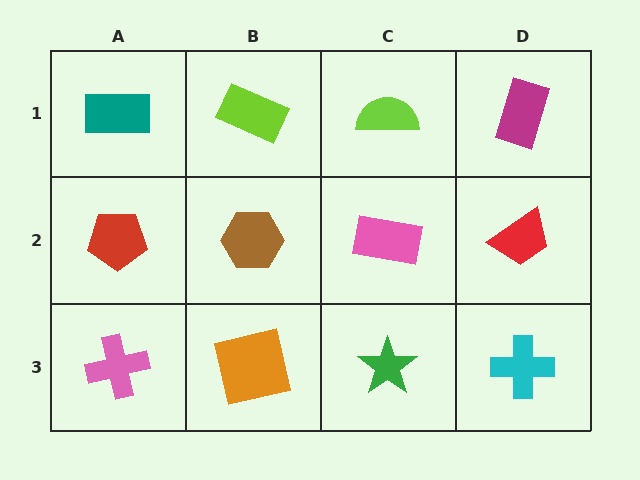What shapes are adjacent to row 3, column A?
A red pentagon (row 2, column A), an orange square (row 3, column B).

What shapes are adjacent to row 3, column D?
A red trapezoid (row 2, column D), a green star (row 3, column C).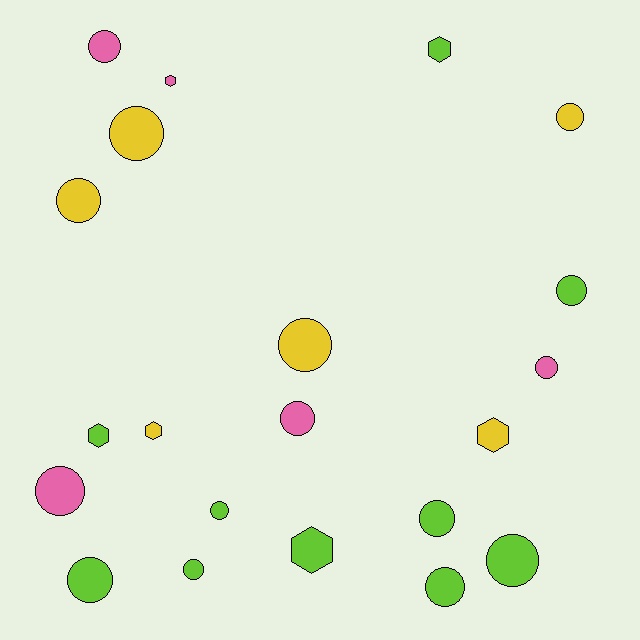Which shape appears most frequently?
Circle, with 15 objects.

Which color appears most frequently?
Lime, with 10 objects.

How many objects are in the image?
There are 21 objects.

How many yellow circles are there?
There are 4 yellow circles.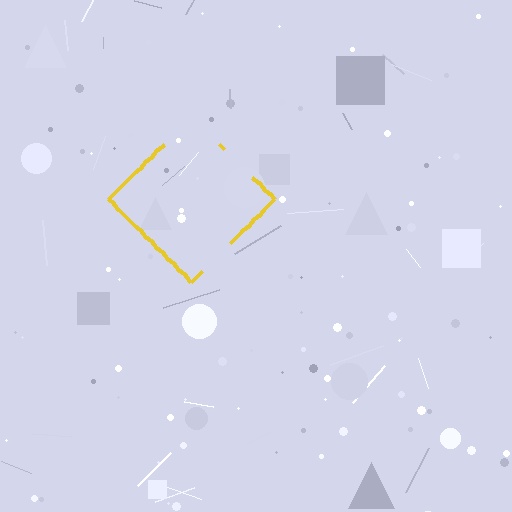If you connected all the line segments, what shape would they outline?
They would outline a diamond.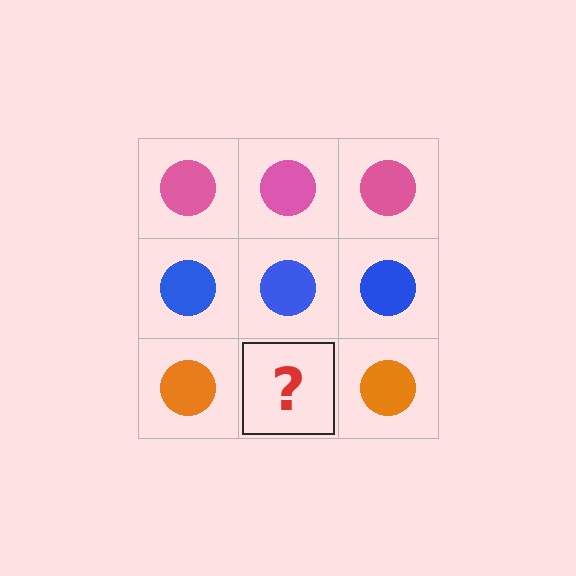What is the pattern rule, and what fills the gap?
The rule is that each row has a consistent color. The gap should be filled with an orange circle.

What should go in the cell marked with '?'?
The missing cell should contain an orange circle.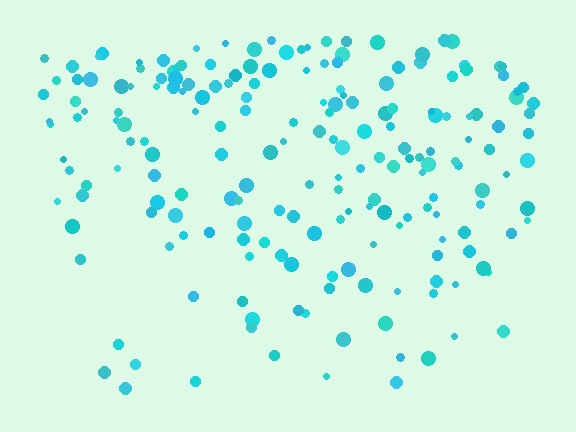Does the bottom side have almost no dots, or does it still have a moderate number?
Still a moderate number, just noticeably fewer than the top.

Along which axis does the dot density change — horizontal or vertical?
Vertical.